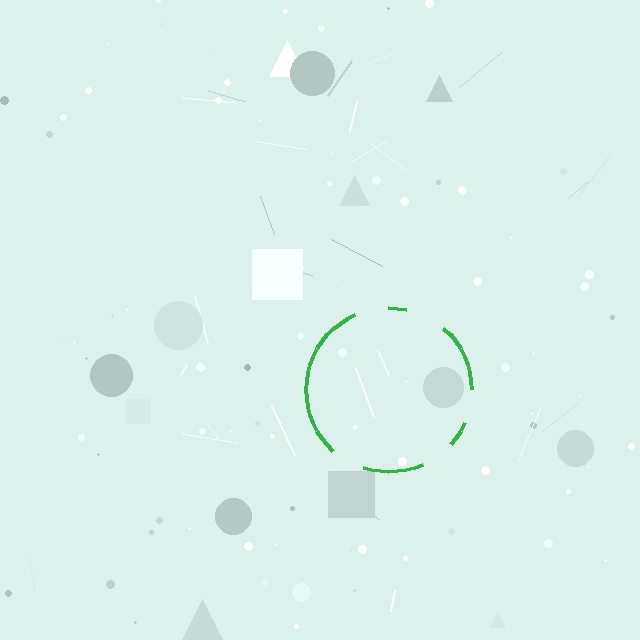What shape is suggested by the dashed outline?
The dashed outline suggests a circle.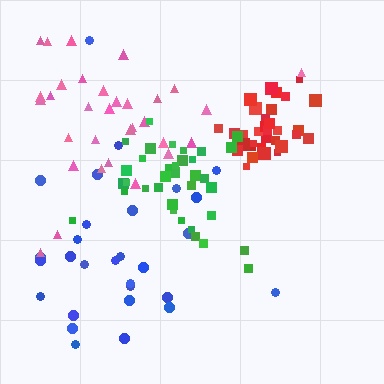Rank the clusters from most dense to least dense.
red, green, pink, blue.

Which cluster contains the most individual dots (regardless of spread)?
Green (35).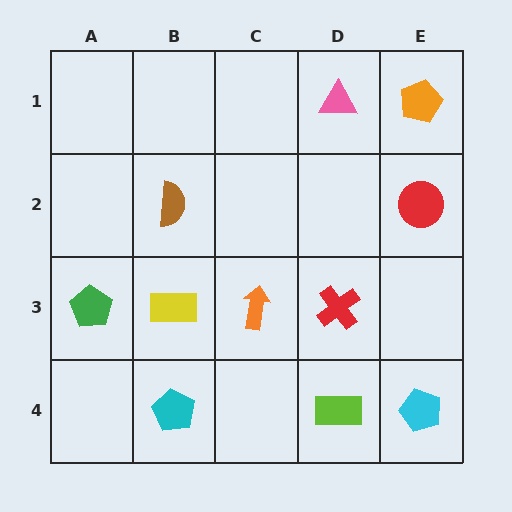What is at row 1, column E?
An orange pentagon.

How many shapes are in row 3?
4 shapes.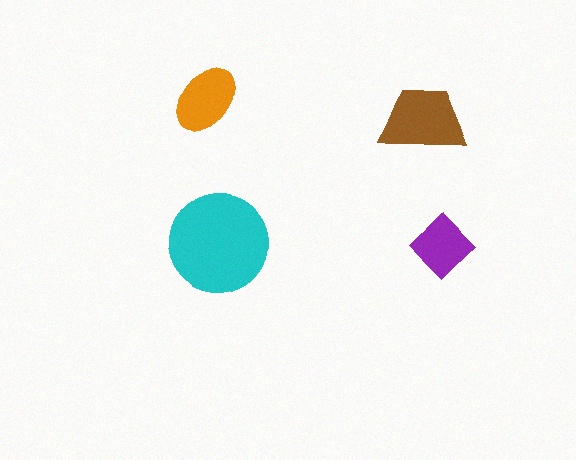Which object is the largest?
The cyan circle.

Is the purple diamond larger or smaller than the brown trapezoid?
Smaller.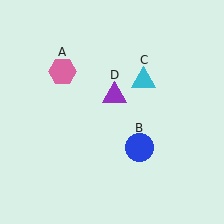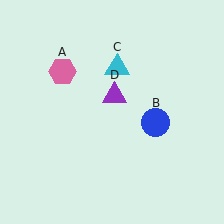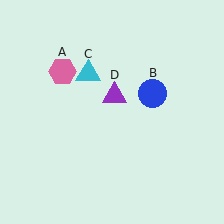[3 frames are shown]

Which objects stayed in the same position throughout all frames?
Pink hexagon (object A) and purple triangle (object D) remained stationary.